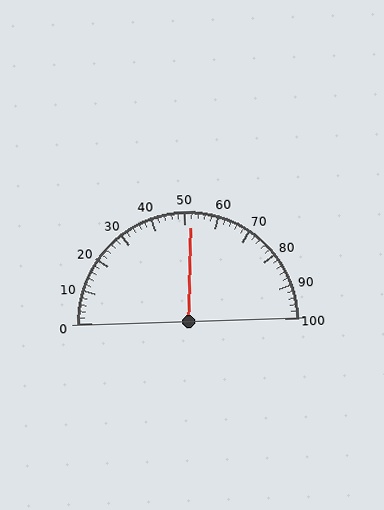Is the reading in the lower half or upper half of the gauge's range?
The reading is in the upper half of the range (0 to 100).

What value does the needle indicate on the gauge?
The needle indicates approximately 52.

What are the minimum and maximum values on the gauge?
The gauge ranges from 0 to 100.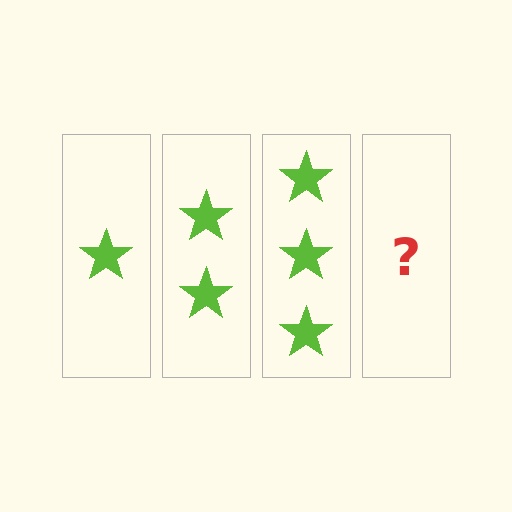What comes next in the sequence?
The next element should be 4 stars.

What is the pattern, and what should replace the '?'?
The pattern is that each step adds one more star. The '?' should be 4 stars.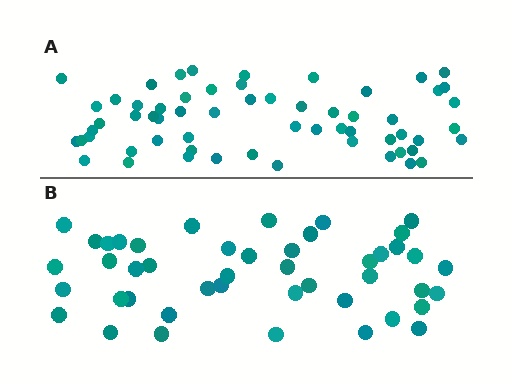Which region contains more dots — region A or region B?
Region A (the top region) has more dots.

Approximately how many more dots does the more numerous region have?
Region A has approximately 15 more dots than region B.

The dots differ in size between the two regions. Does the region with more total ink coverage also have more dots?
No. Region B has more total ink coverage because its dots are larger, but region A actually contains more individual dots. Total area can be misleading — the number of items is what matters here.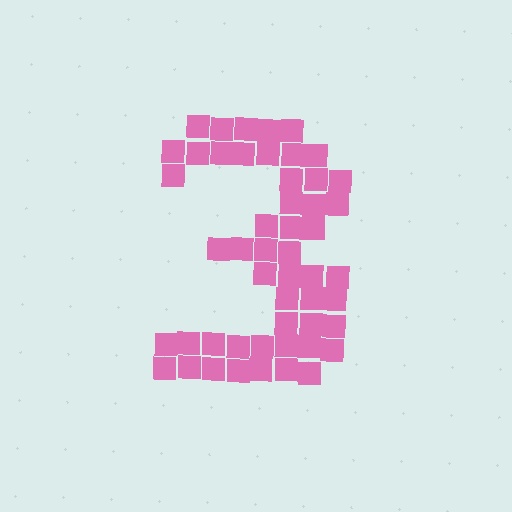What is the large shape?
The large shape is the digit 3.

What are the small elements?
The small elements are squares.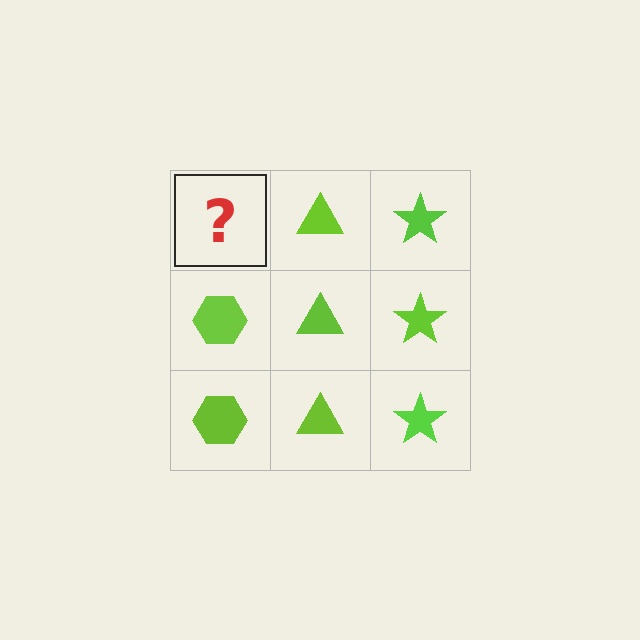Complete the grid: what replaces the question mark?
The question mark should be replaced with a lime hexagon.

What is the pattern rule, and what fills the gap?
The rule is that each column has a consistent shape. The gap should be filled with a lime hexagon.